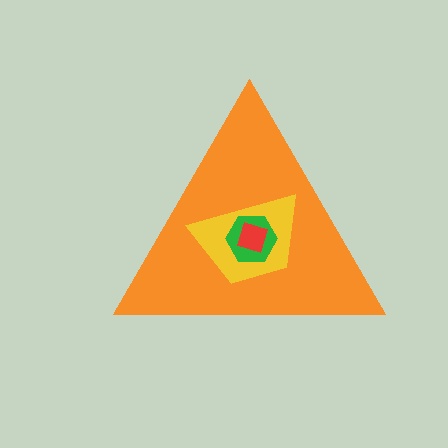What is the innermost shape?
The red diamond.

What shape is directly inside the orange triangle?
The yellow trapezoid.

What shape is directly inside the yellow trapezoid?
The green hexagon.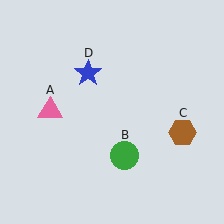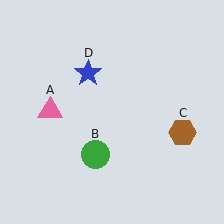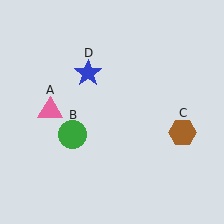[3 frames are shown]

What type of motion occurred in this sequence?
The green circle (object B) rotated clockwise around the center of the scene.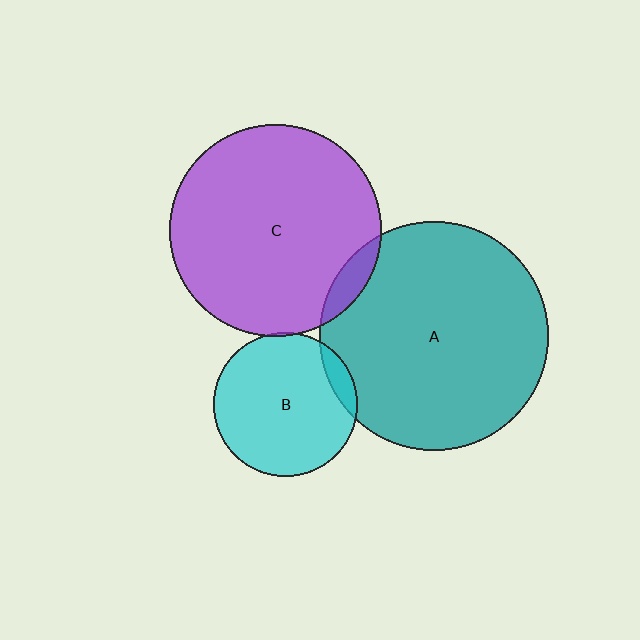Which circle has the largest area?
Circle A (teal).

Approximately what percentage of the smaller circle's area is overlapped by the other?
Approximately 5%.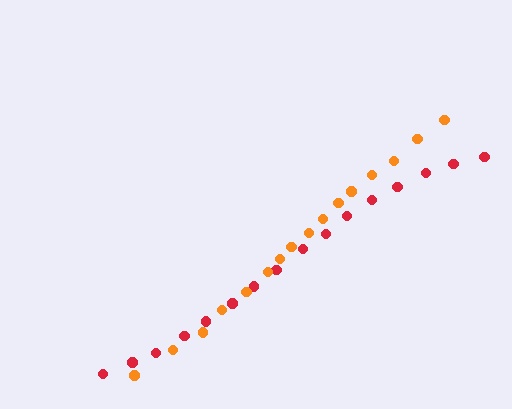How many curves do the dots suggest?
There are 2 distinct paths.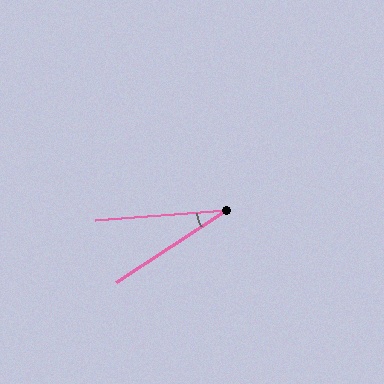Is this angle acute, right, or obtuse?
It is acute.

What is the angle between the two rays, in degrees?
Approximately 29 degrees.